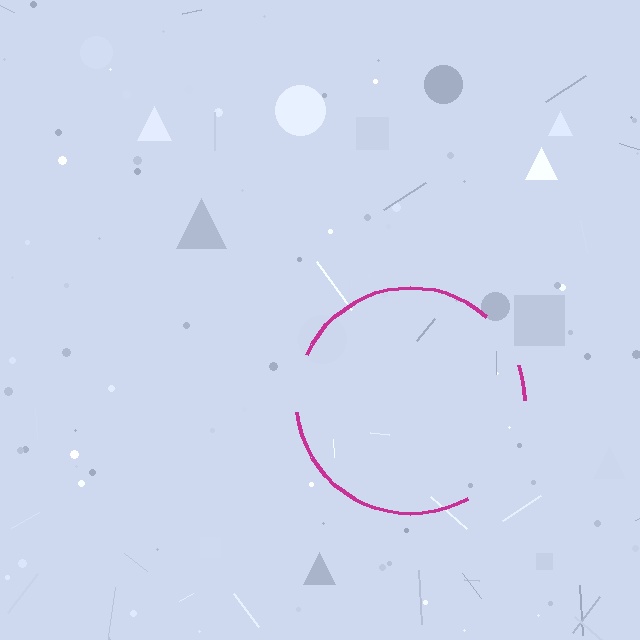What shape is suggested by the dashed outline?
The dashed outline suggests a circle.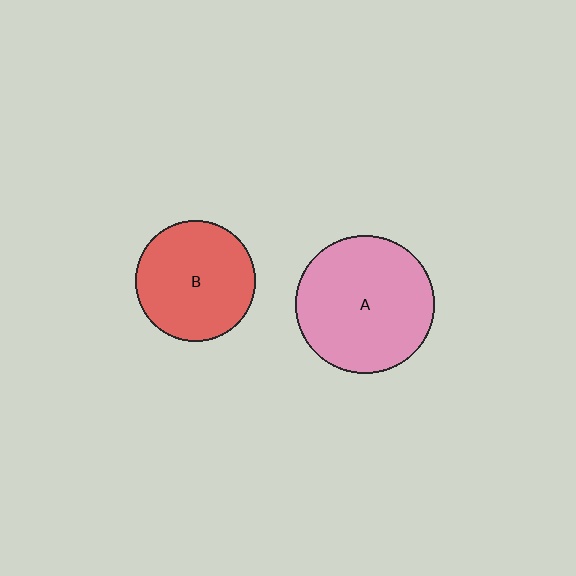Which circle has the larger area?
Circle A (pink).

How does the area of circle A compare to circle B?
Approximately 1.3 times.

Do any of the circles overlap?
No, none of the circles overlap.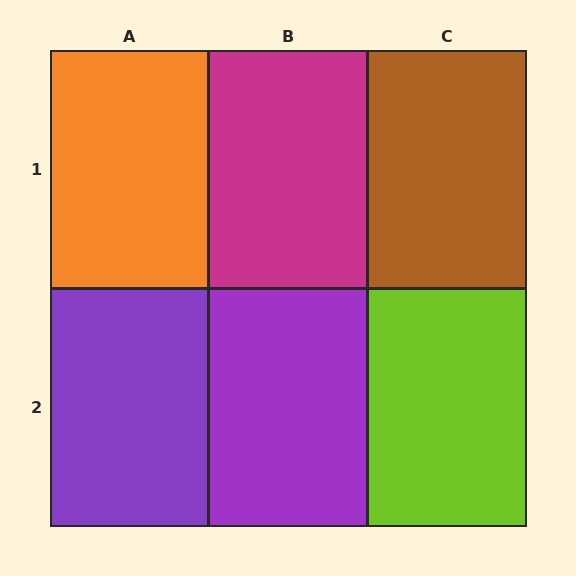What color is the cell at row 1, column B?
Magenta.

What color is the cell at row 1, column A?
Orange.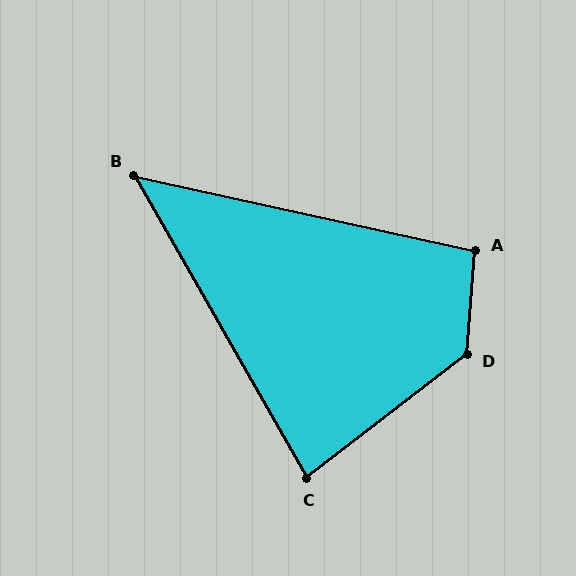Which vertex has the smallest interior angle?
B, at approximately 48 degrees.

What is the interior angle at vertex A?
Approximately 98 degrees (obtuse).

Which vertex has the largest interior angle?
D, at approximately 132 degrees.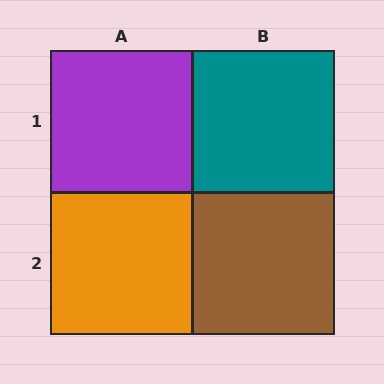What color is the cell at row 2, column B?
Brown.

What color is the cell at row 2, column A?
Orange.